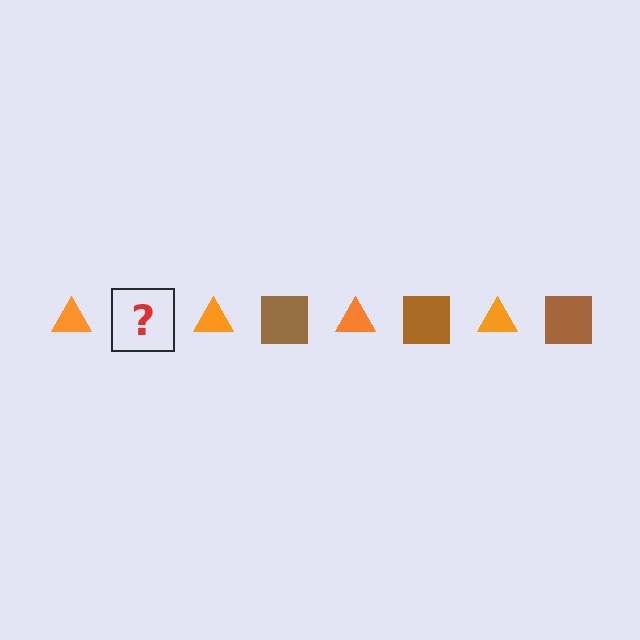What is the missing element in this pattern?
The missing element is a brown square.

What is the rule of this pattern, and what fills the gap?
The rule is that the pattern alternates between orange triangle and brown square. The gap should be filled with a brown square.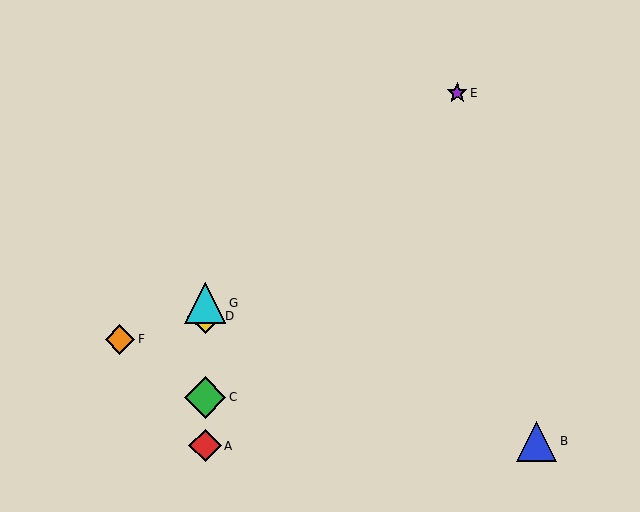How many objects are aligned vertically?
4 objects (A, C, D, G) are aligned vertically.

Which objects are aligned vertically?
Objects A, C, D, G are aligned vertically.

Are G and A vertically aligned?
Yes, both are at x≈205.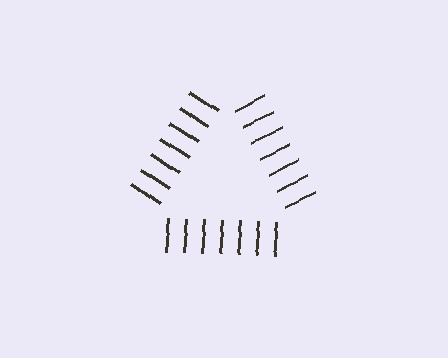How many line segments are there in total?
21 — 7 along each of the 3 edges.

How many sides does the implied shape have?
3 sides — the line-ends trace a triangle.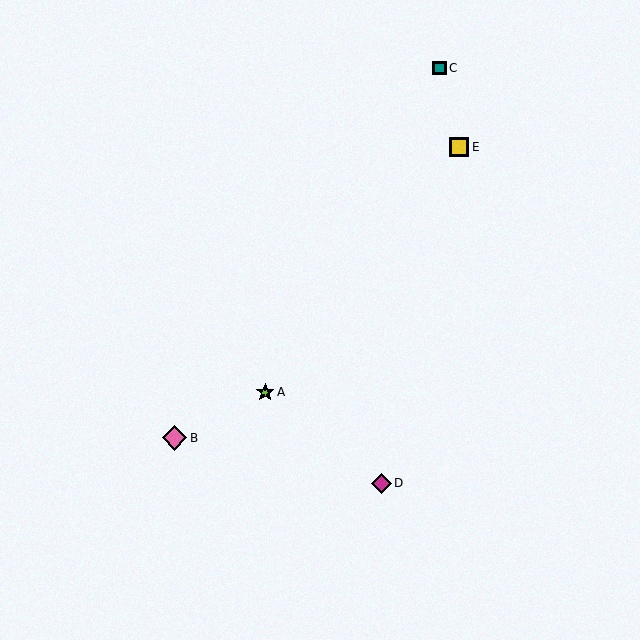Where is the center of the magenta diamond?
The center of the magenta diamond is at (381, 483).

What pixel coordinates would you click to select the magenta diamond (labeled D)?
Click at (381, 483) to select the magenta diamond D.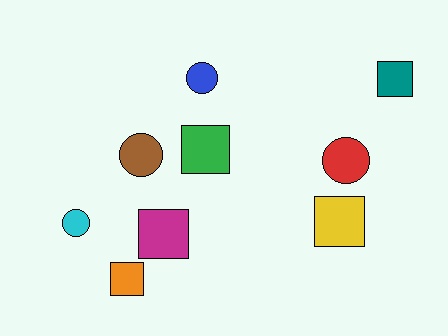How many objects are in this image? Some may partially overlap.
There are 9 objects.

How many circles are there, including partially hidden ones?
There are 4 circles.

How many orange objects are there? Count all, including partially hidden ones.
There is 1 orange object.